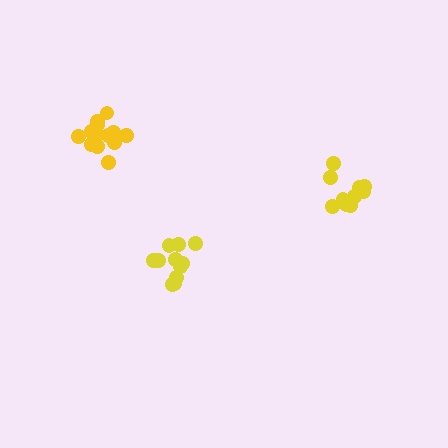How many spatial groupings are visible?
There are 3 spatial groupings.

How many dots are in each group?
Group 1: 10 dots, Group 2: 11 dots, Group 3: 13 dots (34 total).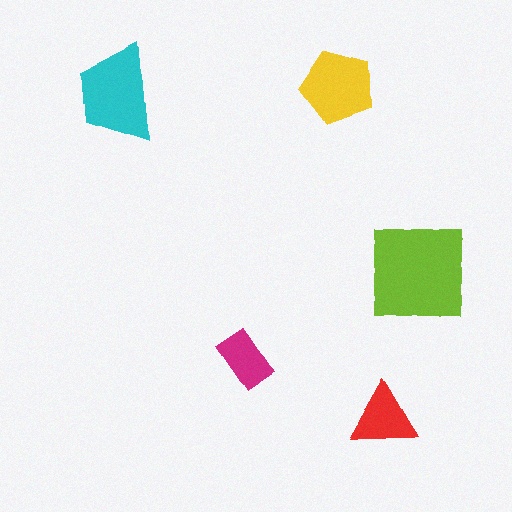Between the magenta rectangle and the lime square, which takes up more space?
The lime square.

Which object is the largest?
The lime square.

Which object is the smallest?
The magenta rectangle.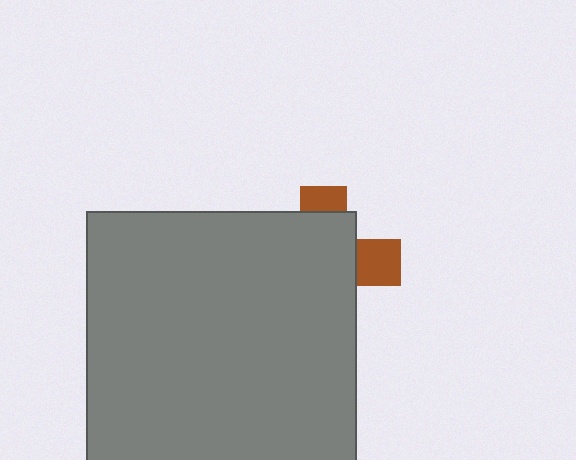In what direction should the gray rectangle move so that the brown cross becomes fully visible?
The gray rectangle should move left. That is the shortest direction to clear the overlap and leave the brown cross fully visible.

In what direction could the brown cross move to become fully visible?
The brown cross could move right. That would shift it out from behind the gray rectangle entirely.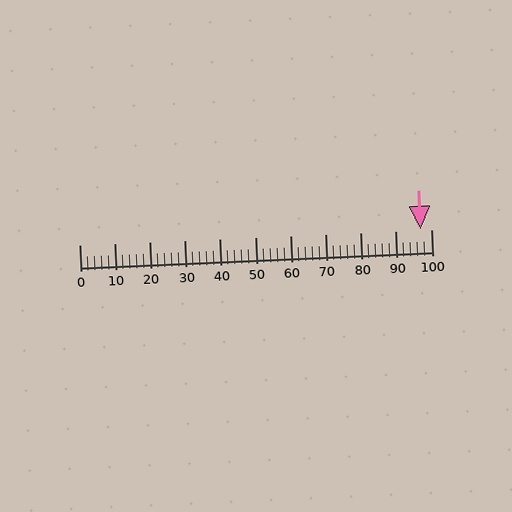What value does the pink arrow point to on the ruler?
The pink arrow points to approximately 97.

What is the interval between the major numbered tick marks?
The major tick marks are spaced 10 units apart.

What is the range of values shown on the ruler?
The ruler shows values from 0 to 100.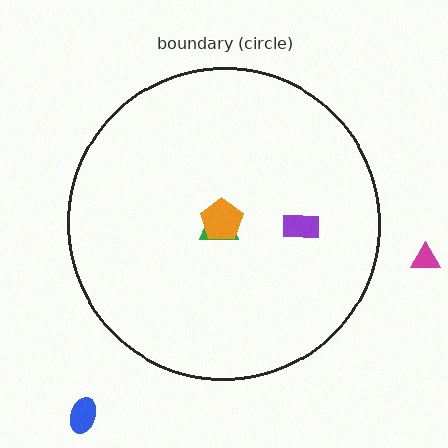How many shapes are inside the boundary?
3 inside, 2 outside.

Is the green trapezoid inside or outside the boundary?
Inside.